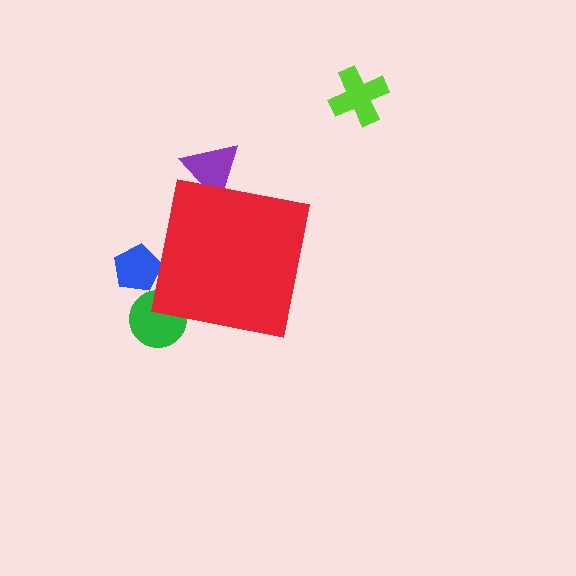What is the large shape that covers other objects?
A red square.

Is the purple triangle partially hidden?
Yes, the purple triangle is partially hidden behind the red square.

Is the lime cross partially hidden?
No, the lime cross is fully visible.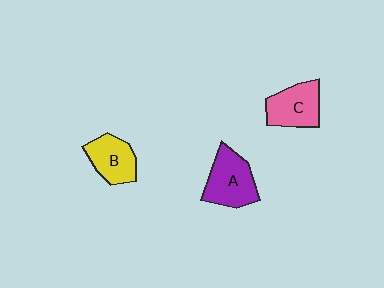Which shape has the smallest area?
Shape B (yellow).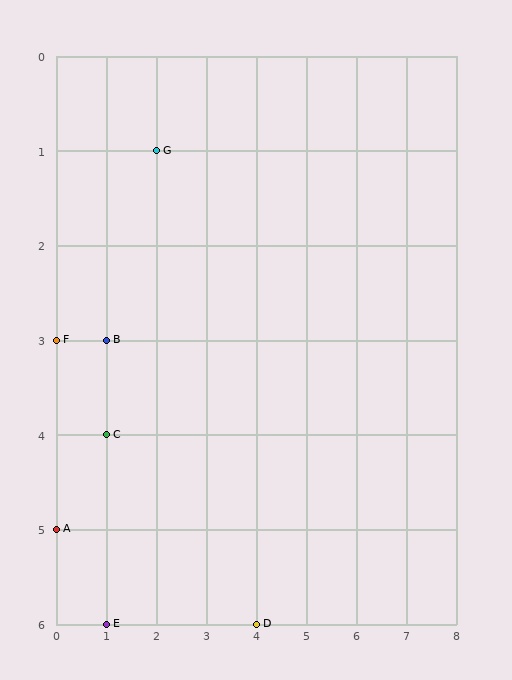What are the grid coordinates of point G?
Point G is at grid coordinates (2, 1).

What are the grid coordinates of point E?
Point E is at grid coordinates (1, 6).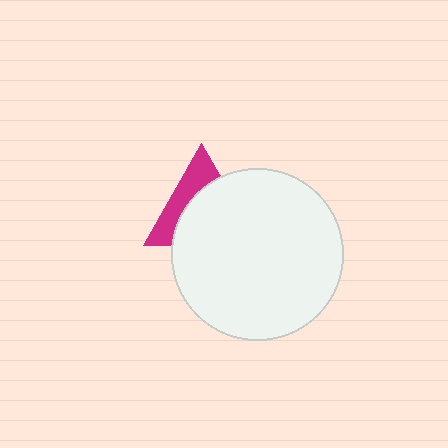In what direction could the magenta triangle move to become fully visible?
The magenta triangle could move toward the upper-left. That would shift it out from behind the white circle entirely.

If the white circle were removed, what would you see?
You would see the complete magenta triangle.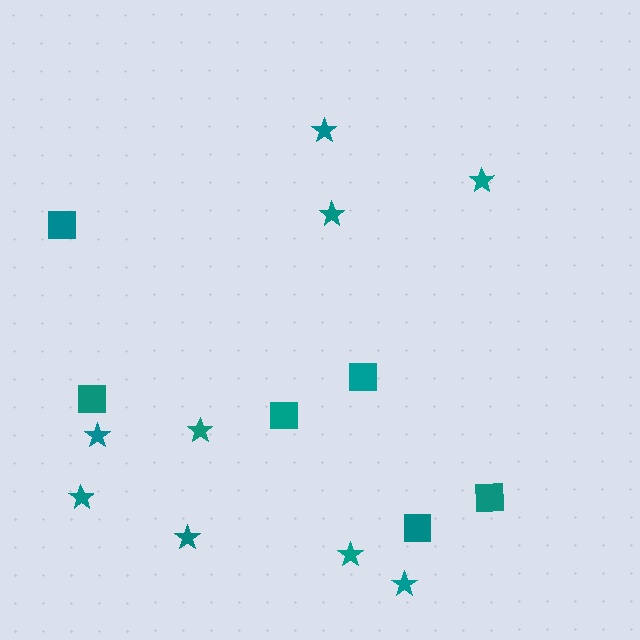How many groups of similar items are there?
There are 2 groups: one group of squares (6) and one group of stars (9).